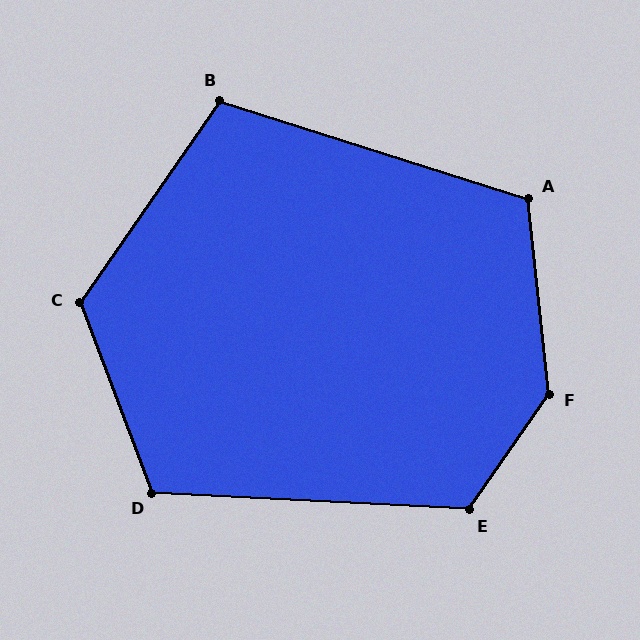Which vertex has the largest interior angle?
F, at approximately 139 degrees.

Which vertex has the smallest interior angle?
B, at approximately 107 degrees.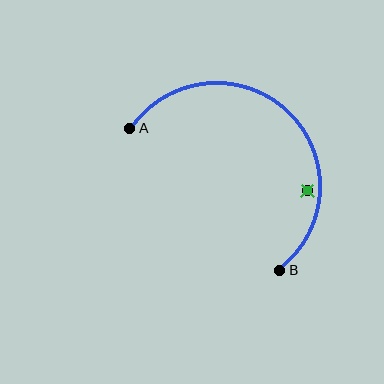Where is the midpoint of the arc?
The arc midpoint is the point on the curve farthest from the straight line joining A and B. It sits above and to the right of that line.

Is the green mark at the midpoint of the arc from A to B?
No — the green mark does not lie on the arc at all. It sits slightly inside the curve.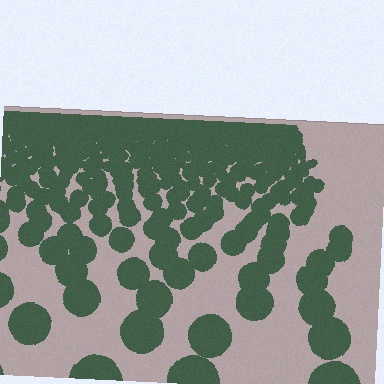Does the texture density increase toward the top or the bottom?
Density increases toward the top.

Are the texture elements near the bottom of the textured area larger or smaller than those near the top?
Larger. Near the bottom, elements are closer to the viewer and appear at a bigger on-screen size.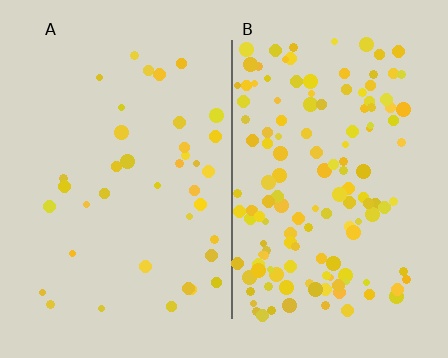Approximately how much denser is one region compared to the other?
Approximately 3.7× — region B over region A.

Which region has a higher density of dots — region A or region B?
B (the right).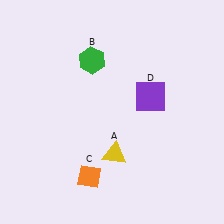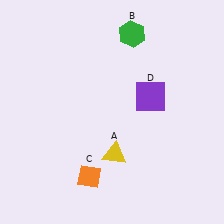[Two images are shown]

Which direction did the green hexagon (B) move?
The green hexagon (B) moved right.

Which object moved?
The green hexagon (B) moved right.